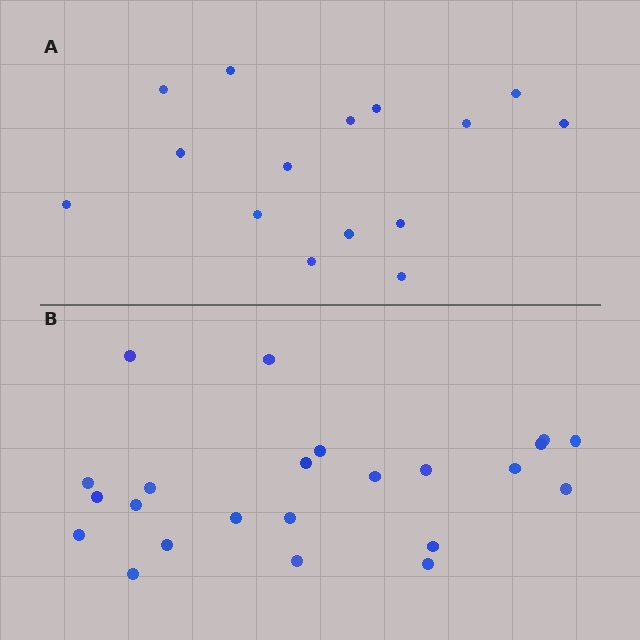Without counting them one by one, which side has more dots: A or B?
Region B (the bottom region) has more dots.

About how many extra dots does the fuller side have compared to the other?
Region B has roughly 8 or so more dots than region A.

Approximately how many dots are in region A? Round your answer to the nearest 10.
About 20 dots. (The exact count is 15, which rounds to 20.)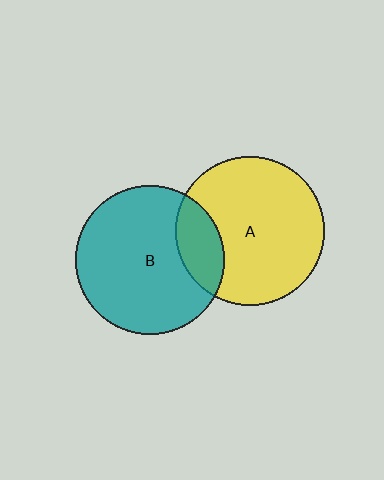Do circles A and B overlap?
Yes.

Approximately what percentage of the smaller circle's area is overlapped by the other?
Approximately 20%.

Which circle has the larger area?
Circle B (teal).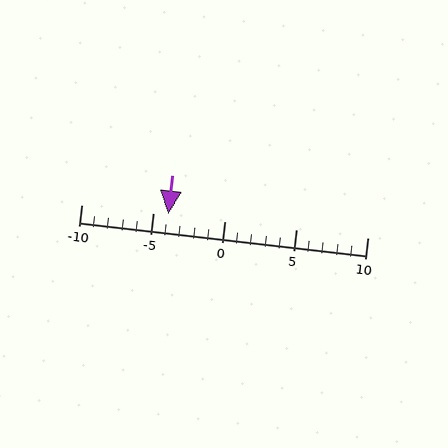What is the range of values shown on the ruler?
The ruler shows values from -10 to 10.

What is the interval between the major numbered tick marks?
The major tick marks are spaced 5 units apart.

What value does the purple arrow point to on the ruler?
The purple arrow points to approximately -4.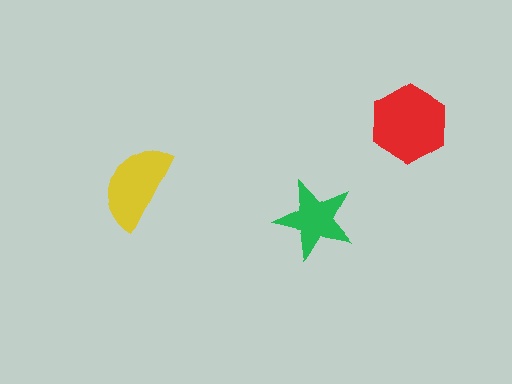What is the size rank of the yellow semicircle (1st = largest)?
2nd.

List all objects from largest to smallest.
The red hexagon, the yellow semicircle, the green star.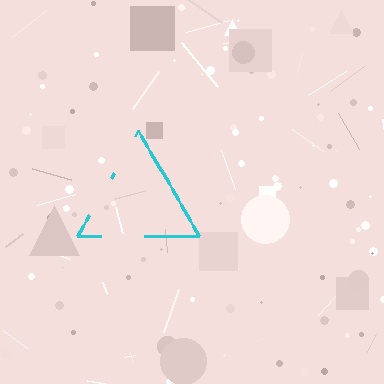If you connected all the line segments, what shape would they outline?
They would outline a triangle.